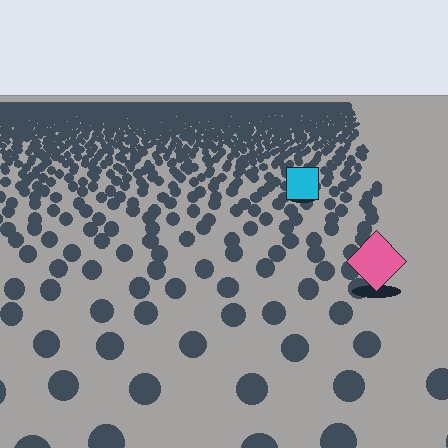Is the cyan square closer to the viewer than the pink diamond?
No. The pink diamond is closer — you can tell from the texture gradient: the ground texture is coarser near it.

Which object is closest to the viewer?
The pink diamond is closest. The texture marks near it are larger and more spread out.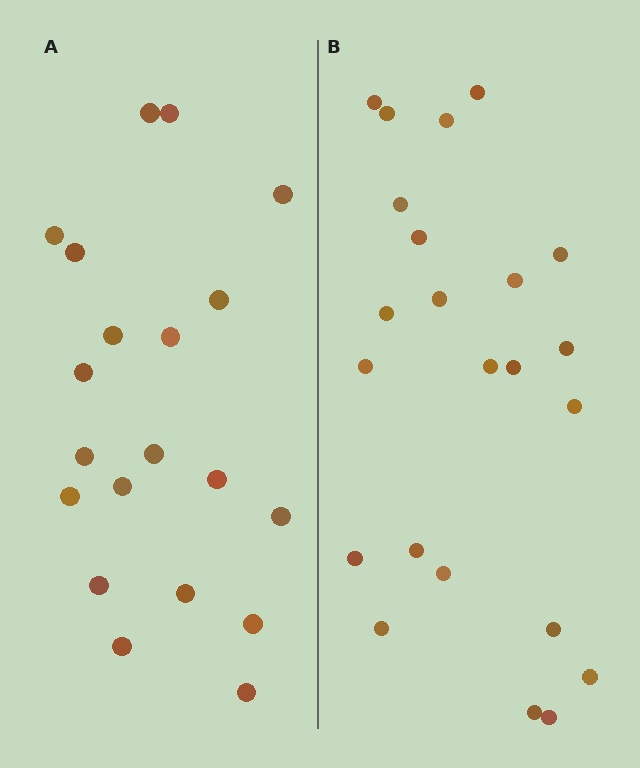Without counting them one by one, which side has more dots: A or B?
Region B (the right region) has more dots.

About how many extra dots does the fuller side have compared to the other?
Region B has just a few more — roughly 2 or 3 more dots than region A.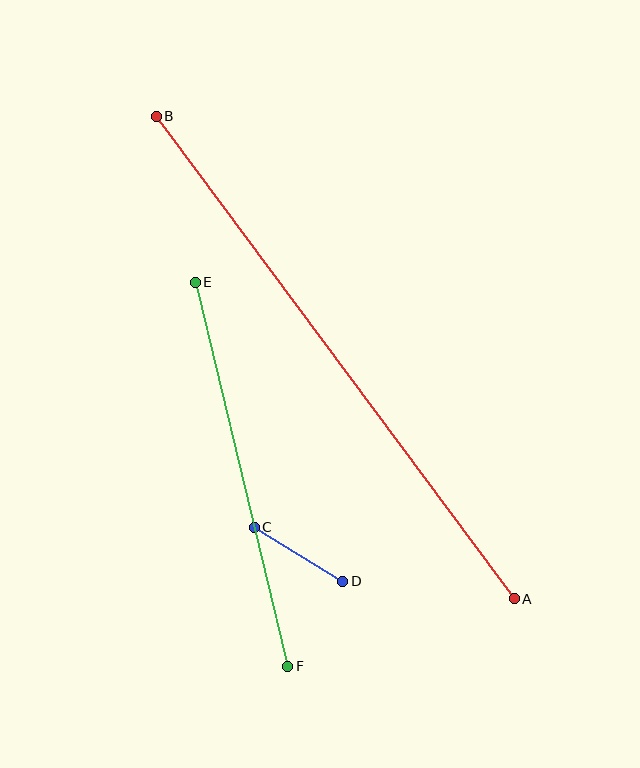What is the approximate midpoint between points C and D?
The midpoint is at approximately (298, 554) pixels.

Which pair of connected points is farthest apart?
Points A and B are farthest apart.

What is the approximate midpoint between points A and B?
The midpoint is at approximately (335, 357) pixels.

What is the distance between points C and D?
The distance is approximately 104 pixels.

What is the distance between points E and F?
The distance is approximately 395 pixels.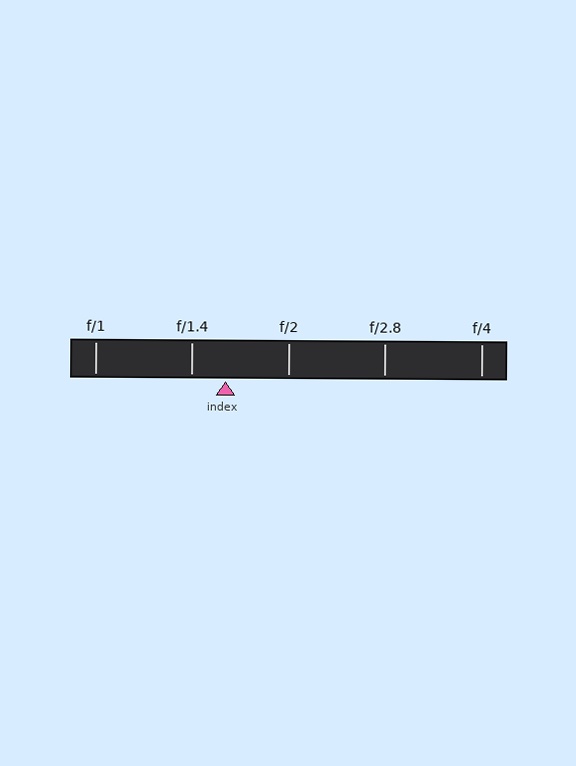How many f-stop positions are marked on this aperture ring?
There are 5 f-stop positions marked.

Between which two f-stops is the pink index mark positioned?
The index mark is between f/1.4 and f/2.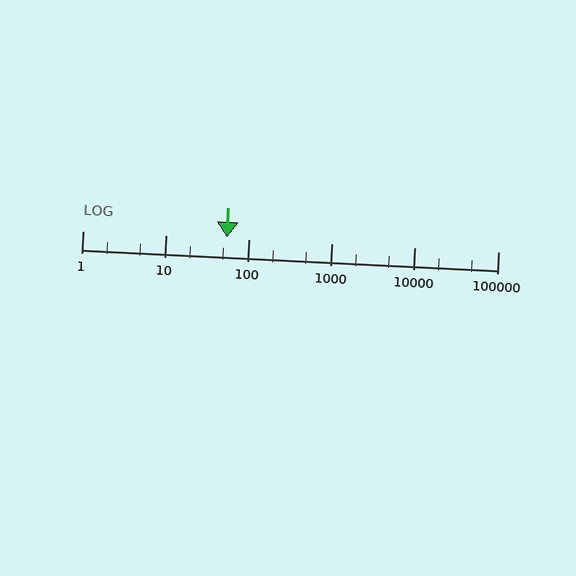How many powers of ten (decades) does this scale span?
The scale spans 5 decades, from 1 to 100000.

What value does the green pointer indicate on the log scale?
The pointer indicates approximately 55.